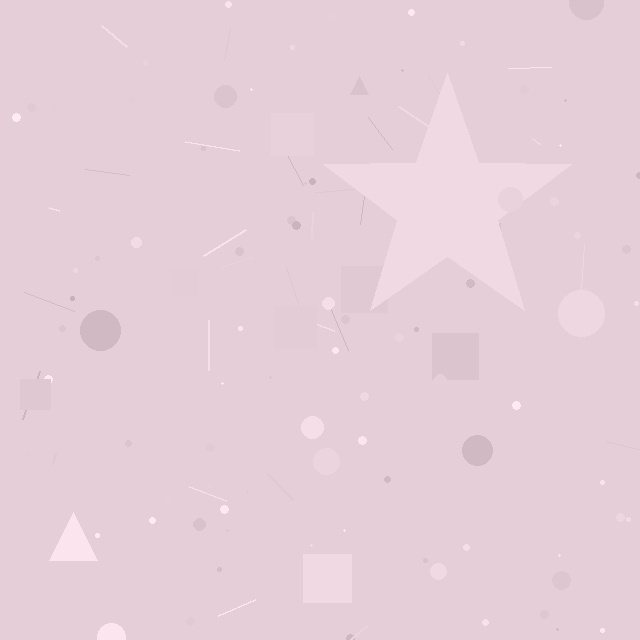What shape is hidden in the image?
A star is hidden in the image.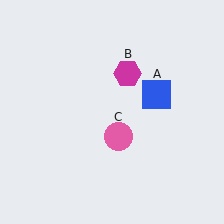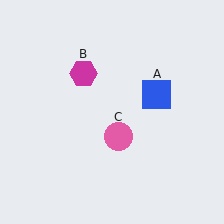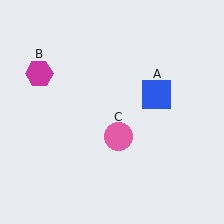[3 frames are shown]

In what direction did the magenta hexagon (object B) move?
The magenta hexagon (object B) moved left.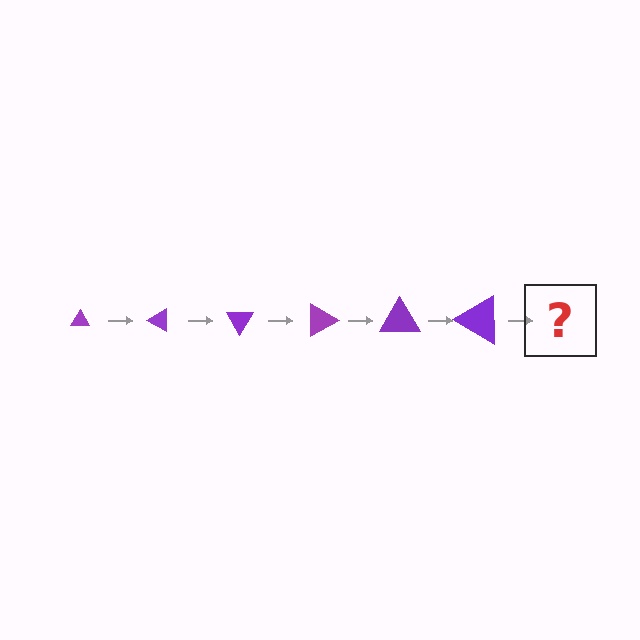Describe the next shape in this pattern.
It should be a triangle, larger than the previous one and rotated 180 degrees from the start.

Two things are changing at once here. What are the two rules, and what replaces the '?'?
The two rules are that the triangle grows larger each step and it rotates 30 degrees each step. The '?' should be a triangle, larger than the previous one and rotated 180 degrees from the start.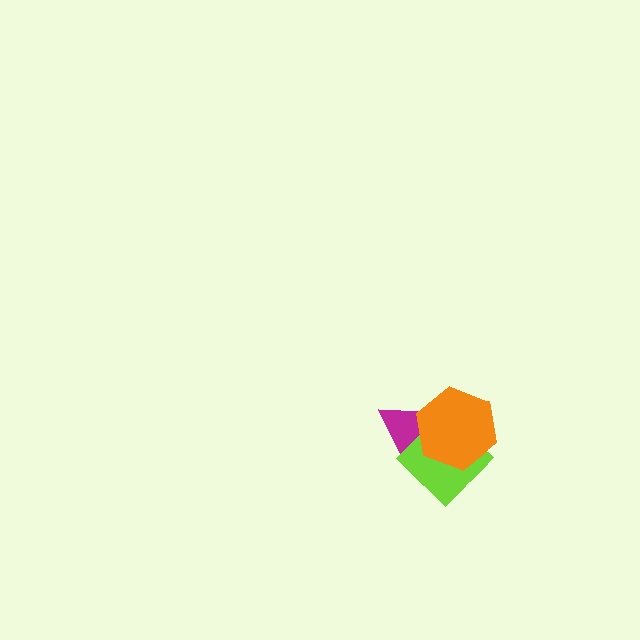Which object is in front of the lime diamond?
The orange hexagon is in front of the lime diamond.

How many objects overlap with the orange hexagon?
2 objects overlap with the orange hexagon.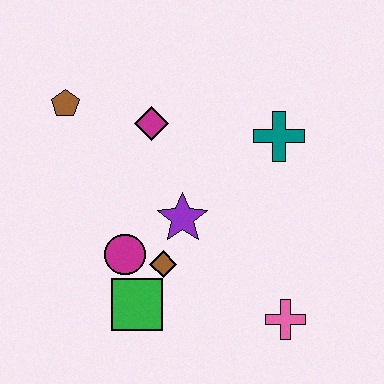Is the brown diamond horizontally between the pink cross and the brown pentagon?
Yes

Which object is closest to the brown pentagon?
The magenta diamond is closest to the brown pentagon.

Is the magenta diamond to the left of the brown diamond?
Yes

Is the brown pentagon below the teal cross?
No